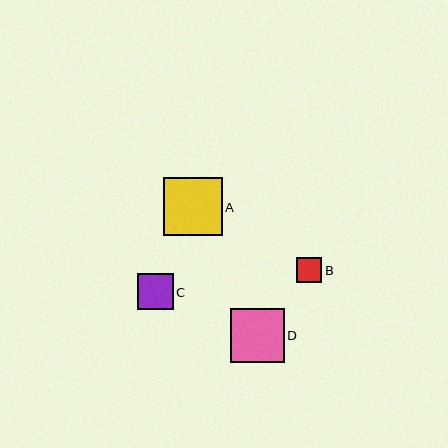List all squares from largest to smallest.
From largest to smallest: A, D, C, B.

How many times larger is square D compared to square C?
Square D is approximately 1.5 times the size of square C.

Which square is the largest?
Square A is the largest with a size of approximately 58 pixels.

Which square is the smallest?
Square B is the smallest with a size of approximately 25 pixels.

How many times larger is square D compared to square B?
Square D is approximately 2.2 times the size of square B.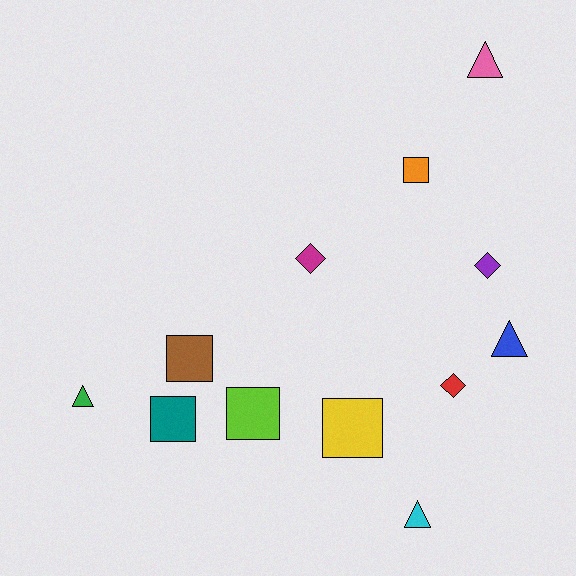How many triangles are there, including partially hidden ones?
There are 4 triangles.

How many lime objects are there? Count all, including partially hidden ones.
There is 1 lime object.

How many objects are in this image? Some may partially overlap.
There are 12 objects.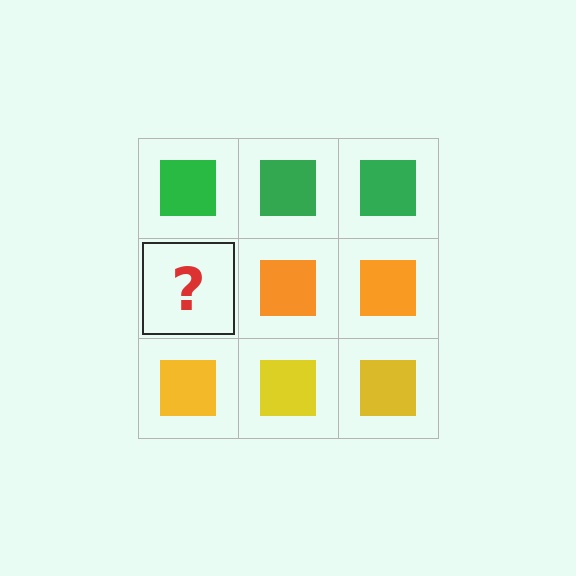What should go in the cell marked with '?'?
The missing cell should contain an orange square.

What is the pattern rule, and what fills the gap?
The rule is that each row has a consistent color. The gap should be filled with an orange square.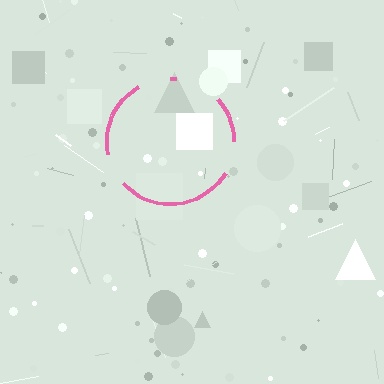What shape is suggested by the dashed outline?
The dashed outline suggests a circle.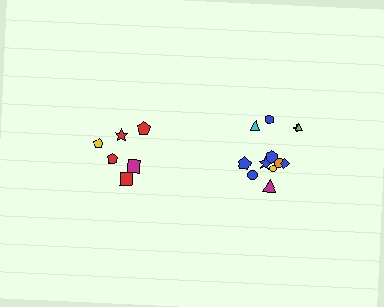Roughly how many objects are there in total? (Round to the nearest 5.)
Roughly 20 objects in total.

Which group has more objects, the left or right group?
The right group.